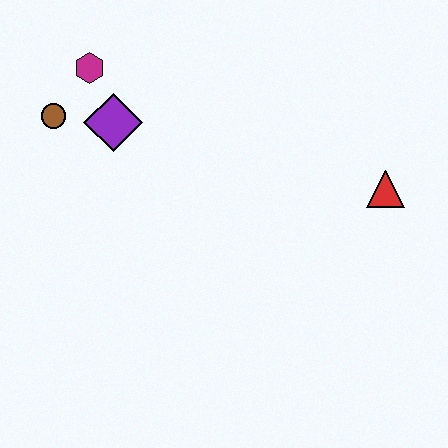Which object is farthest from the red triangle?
The brown circle is farthest from the red triangle.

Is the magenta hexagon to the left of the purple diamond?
Yes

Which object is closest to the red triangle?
The purple diamond is closest to the red triangle.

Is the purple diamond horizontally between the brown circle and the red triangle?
Yes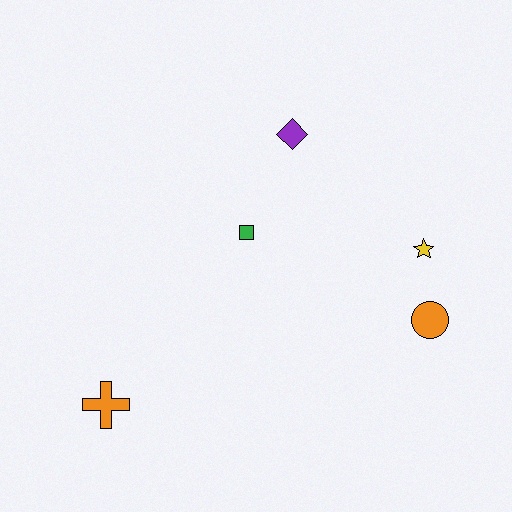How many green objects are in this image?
There is 1 green object.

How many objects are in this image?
There are 5 objects.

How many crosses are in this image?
There is 1 cross.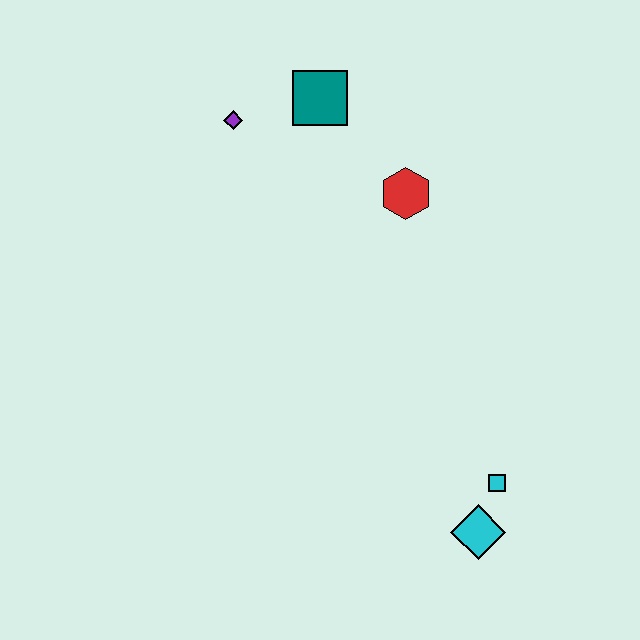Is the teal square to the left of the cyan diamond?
Yes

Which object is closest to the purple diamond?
The teal square is closest to the purple diamond.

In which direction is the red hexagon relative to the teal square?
The red hexagon is below the teal square.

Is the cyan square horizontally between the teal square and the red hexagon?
No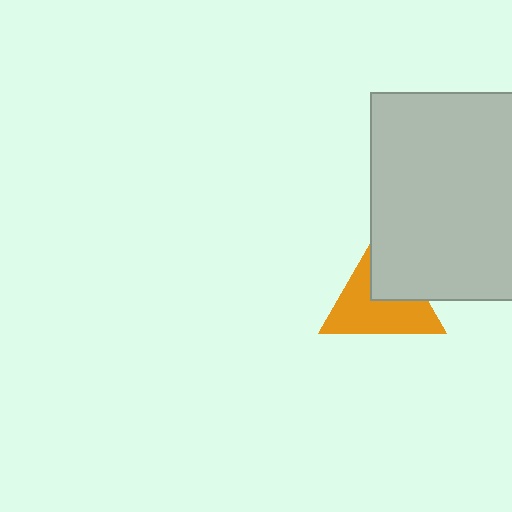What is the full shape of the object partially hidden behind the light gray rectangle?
The partially hidden object is an orange triangle.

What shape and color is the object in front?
The object in front is a light gray rectangle.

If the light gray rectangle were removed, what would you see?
You would see the complete orange triangle.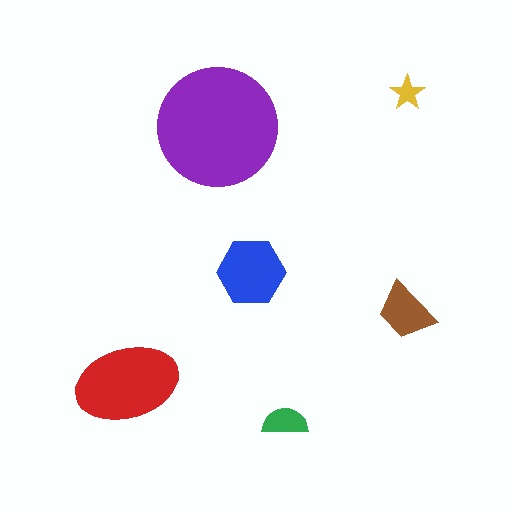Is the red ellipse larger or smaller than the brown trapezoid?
Larger.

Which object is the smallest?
The yellow star.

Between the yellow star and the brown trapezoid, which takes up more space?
The brown trapezoid.